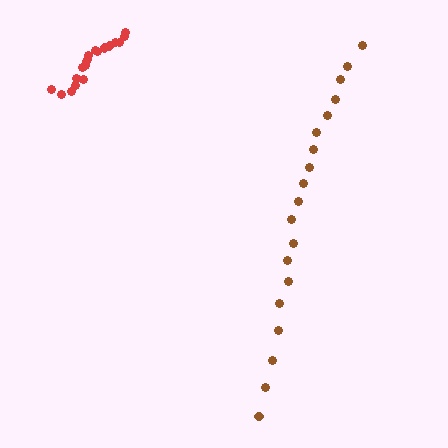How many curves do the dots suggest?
There are 2 distinct paths.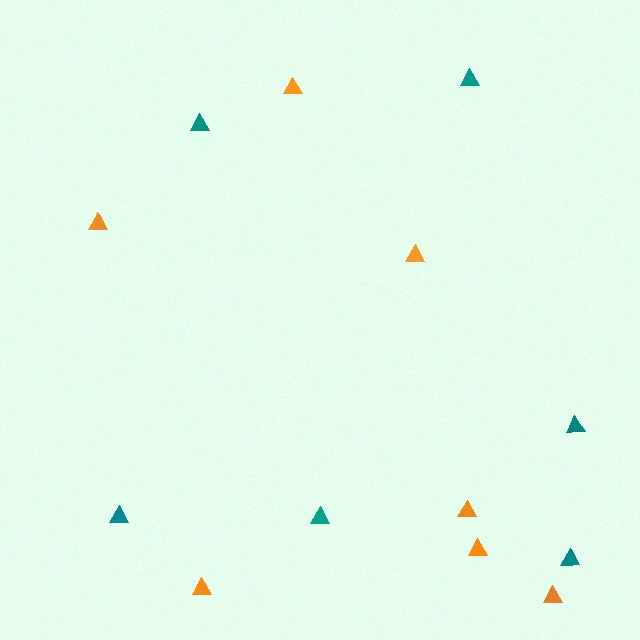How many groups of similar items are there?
There are 2 groups: one group of teal triangles (6) and one group of orange triangles (7).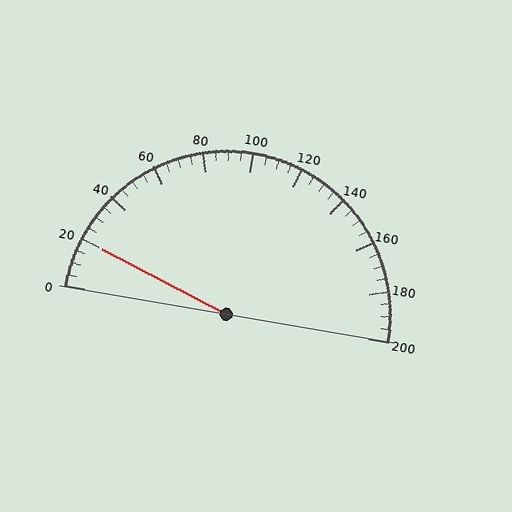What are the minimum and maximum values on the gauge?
The gauge ranges from 0 to 200.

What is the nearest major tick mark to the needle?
The nearest major tick mark is 20.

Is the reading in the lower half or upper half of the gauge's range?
The reading is in the lower half of the range (0 to 200).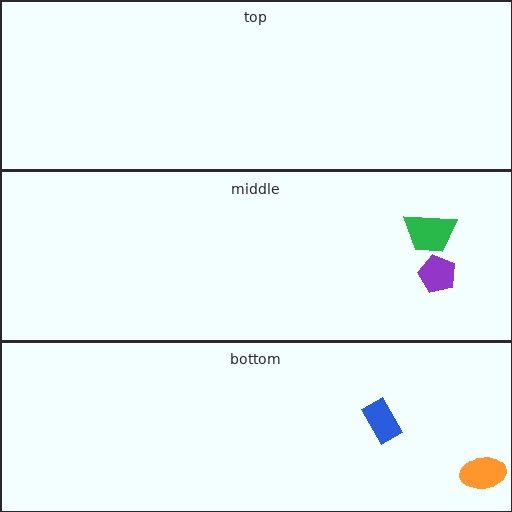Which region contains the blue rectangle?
The bottom region.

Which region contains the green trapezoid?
The middle region.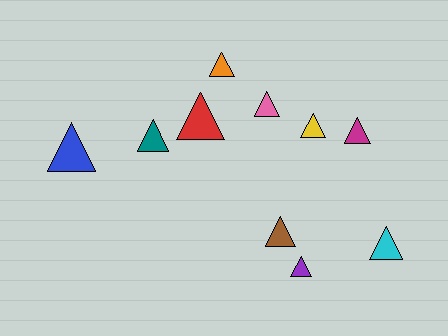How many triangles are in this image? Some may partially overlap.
There are 10 triangles.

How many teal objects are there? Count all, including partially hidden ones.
There is 1 teal object.